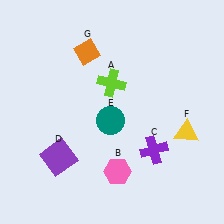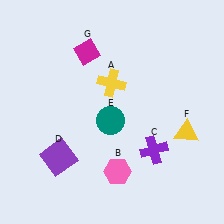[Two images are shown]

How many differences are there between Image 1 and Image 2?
There are 2 differences between the two images.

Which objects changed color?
A changed from lime to yellow. G changed from orange to magenta.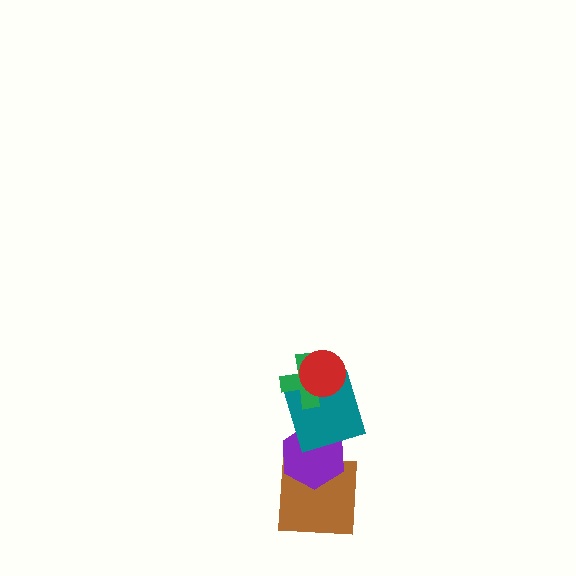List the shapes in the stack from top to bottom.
From top to bottom: the red circle, the green cross, the teal square, the purple hexagon, the brown square.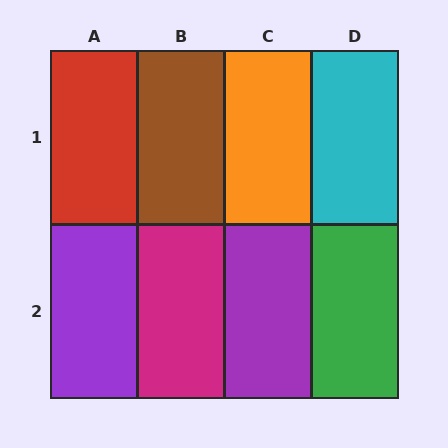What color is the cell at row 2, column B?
Magenta.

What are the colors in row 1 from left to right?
Red, brown, orange, cyan.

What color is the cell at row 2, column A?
Purple.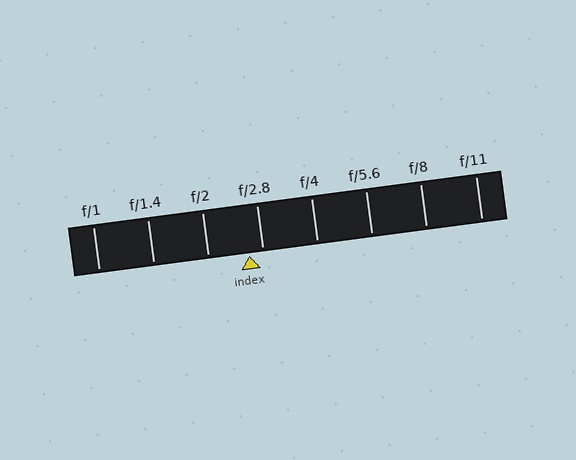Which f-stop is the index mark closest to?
The index mark is closest to f/2.8.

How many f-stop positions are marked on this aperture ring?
There are 8 f-stop positions marked.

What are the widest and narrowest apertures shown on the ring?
The widest aperture shown is f/1 and the narrowest is f/11.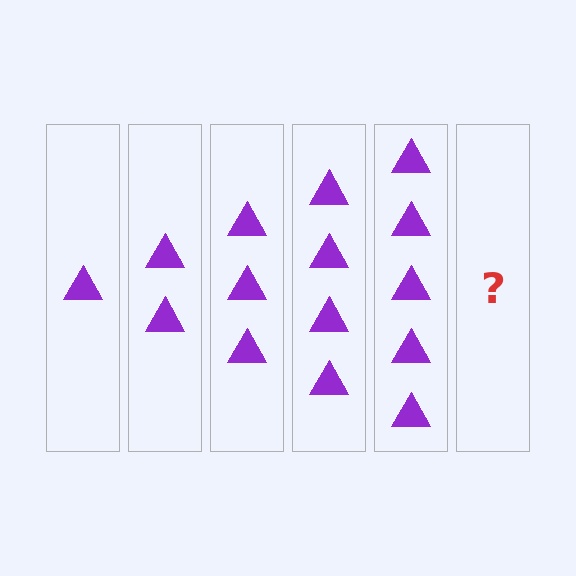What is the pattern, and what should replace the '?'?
The pattern is that each step adds one more triangle. The '?' should be 6 triangles.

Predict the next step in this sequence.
The next step is 6 triangles.